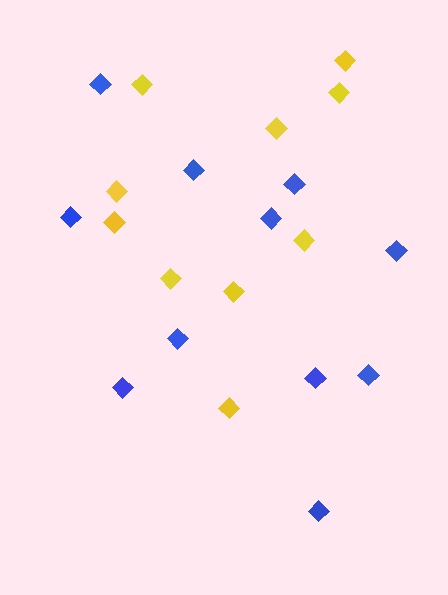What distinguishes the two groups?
There are 2 groups: one group of yellow diamonds (10) and one group of blue diamonds (11).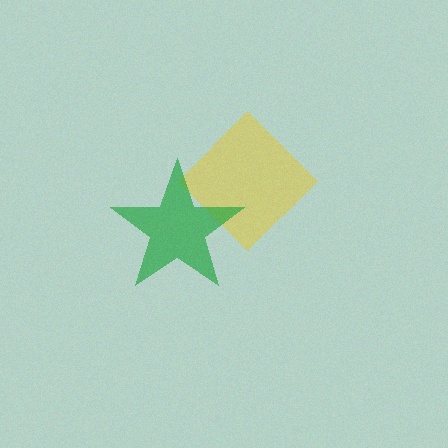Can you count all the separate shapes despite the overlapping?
Yes, there are 2 separate shapes.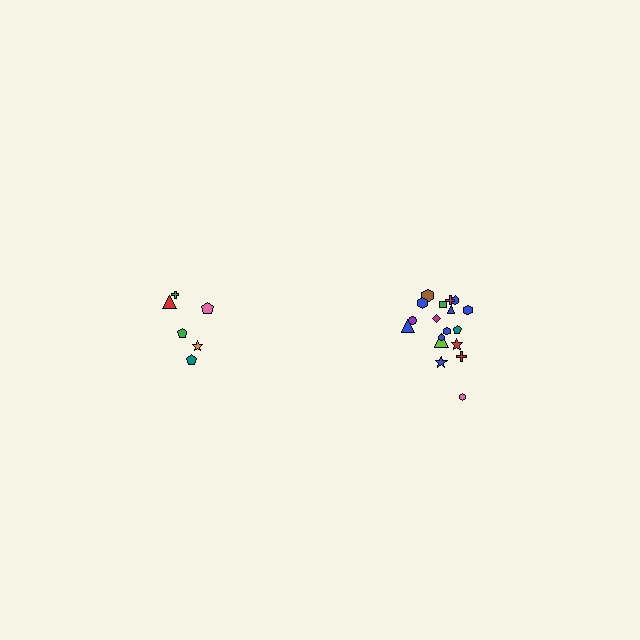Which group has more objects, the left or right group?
The right group.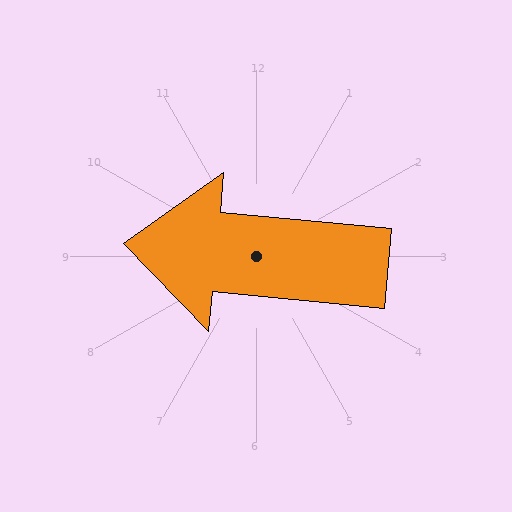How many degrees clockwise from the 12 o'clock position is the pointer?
Approximately 275 degrees.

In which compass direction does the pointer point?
West.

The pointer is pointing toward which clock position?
Roughly 9 o'clock.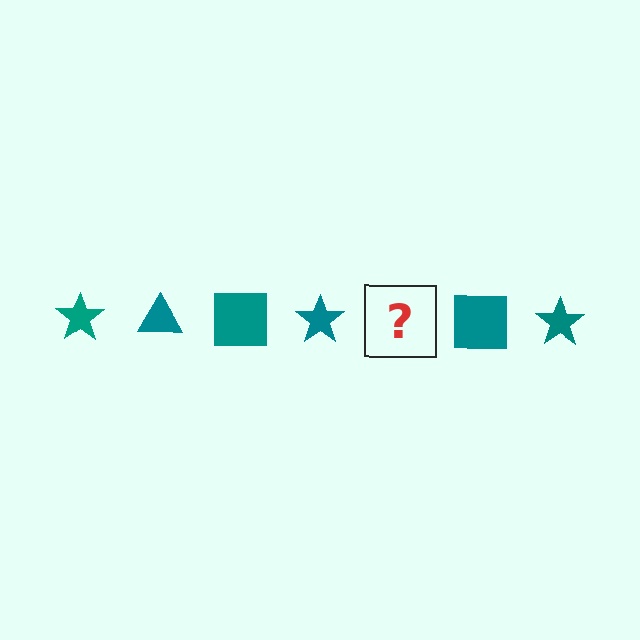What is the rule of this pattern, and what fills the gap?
The rule is that the pattern cycles through star, triangle, square shapes in teal. The gap should be filled with a teal triangle.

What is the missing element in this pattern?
The missing element is a teal triangle.